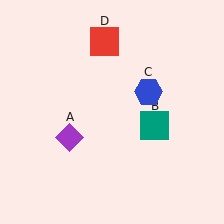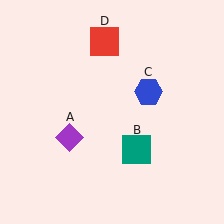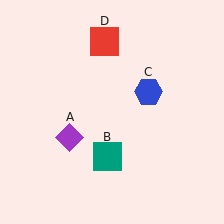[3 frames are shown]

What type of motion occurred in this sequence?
The teal square (object B) rotated clockwise around the center of the scene.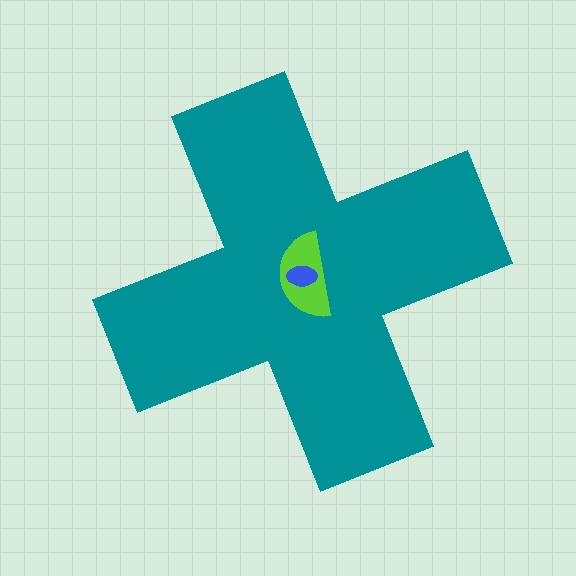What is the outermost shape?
The teal cross.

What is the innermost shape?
The blue ellipse.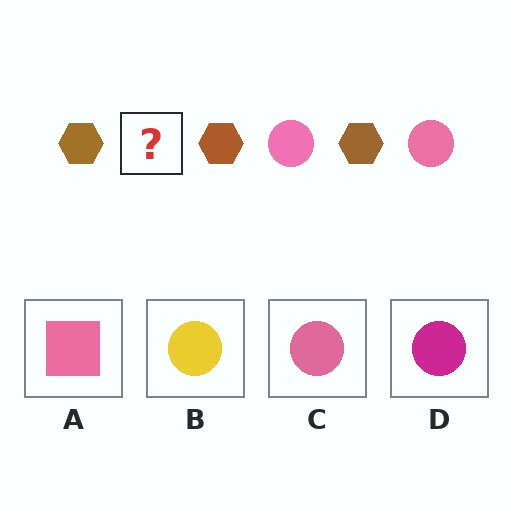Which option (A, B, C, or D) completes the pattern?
C.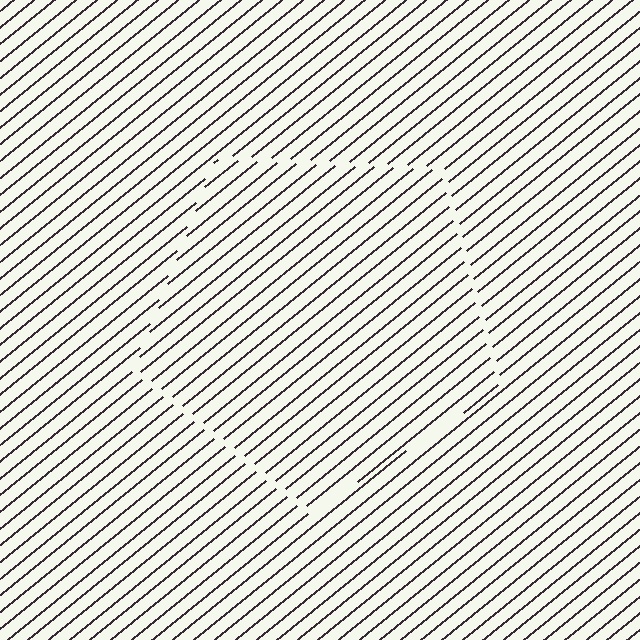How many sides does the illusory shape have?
5 sides — the line-ends trace a pentagon.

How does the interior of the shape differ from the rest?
The interior of the shape contains the same grating, shifted by half a period — the contour is defined by the phase discontinuity where line-ends from the inner and outer gratings abut.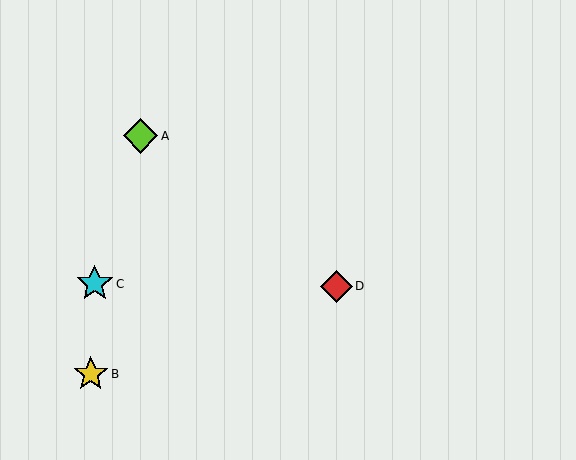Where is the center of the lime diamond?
The center of the lime diamond is at (141, 136).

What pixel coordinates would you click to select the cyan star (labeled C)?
Click at (95, 284) to select the cyan star C.